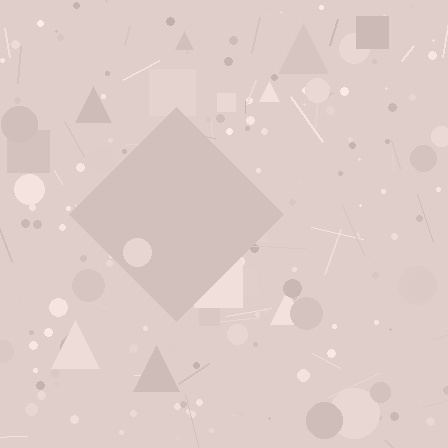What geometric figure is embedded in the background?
A diamond is embedded in the background.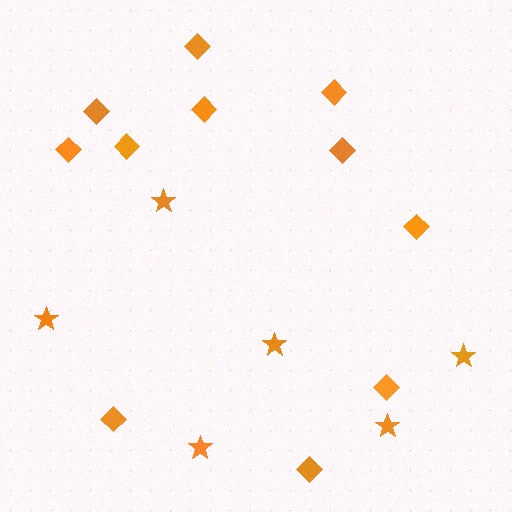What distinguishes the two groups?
There are 2 groups: one group of diamonds (11) and one group of stars (6).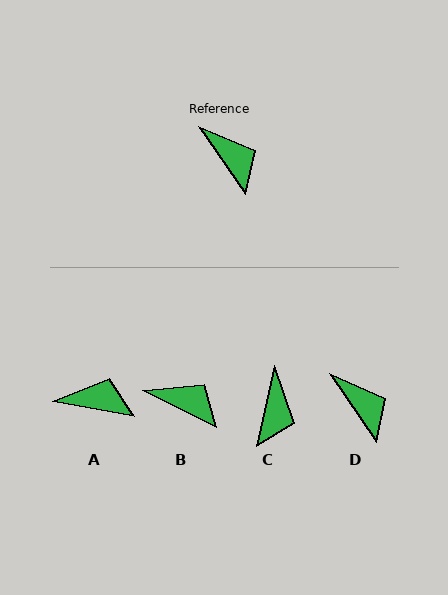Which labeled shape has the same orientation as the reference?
D.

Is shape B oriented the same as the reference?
No, it is off by about 29 degrees.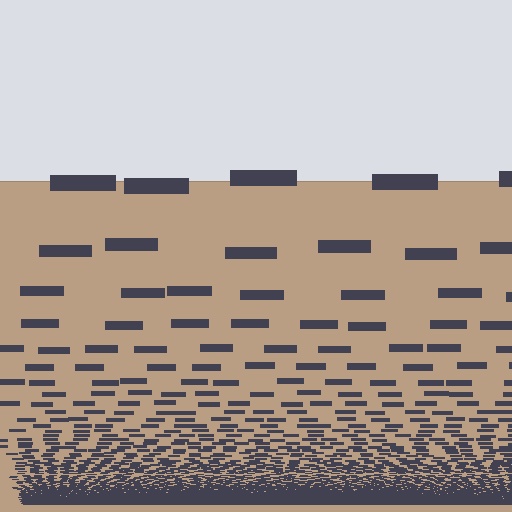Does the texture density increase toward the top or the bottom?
Density increases toward the bottom.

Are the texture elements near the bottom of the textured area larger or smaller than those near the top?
Smaller. The gradient is inverted — elements near the bottom are smaller and denser.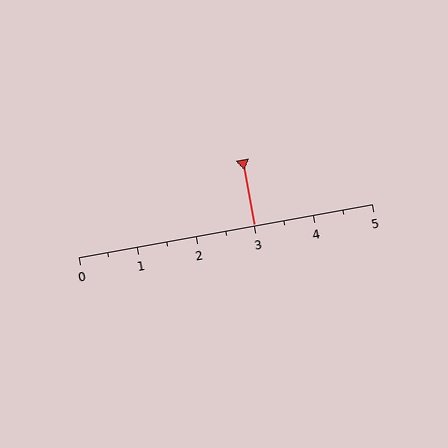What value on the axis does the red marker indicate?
The marker indicates approximately 3.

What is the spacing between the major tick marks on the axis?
The major ticks are spaced 1 apart.